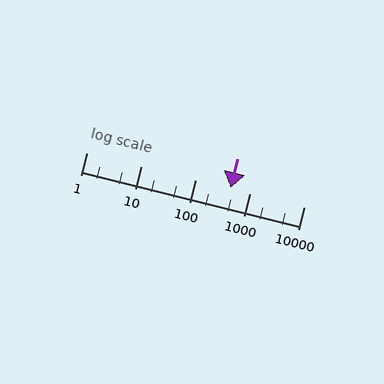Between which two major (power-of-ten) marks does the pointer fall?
The pointer is between 100 and 1000.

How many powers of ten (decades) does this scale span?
The scale spans 4 decades, from 1 to 10000.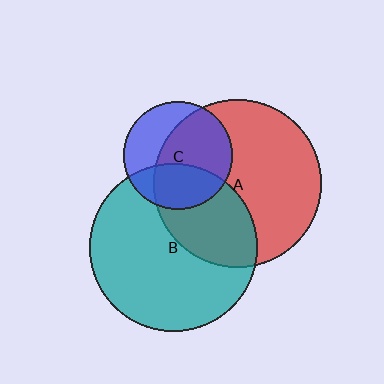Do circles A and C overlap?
Yes.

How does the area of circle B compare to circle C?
Approximately 2.4 times.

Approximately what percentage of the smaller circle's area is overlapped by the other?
Approximately 65%.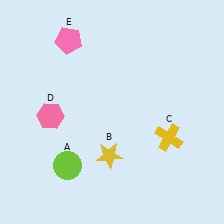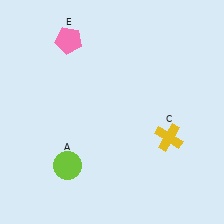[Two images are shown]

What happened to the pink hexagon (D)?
The pink hexagon (D) was removed in Image 2. It was in the bottom-left area of Image 1.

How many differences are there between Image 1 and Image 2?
There are 2 differences between the two images.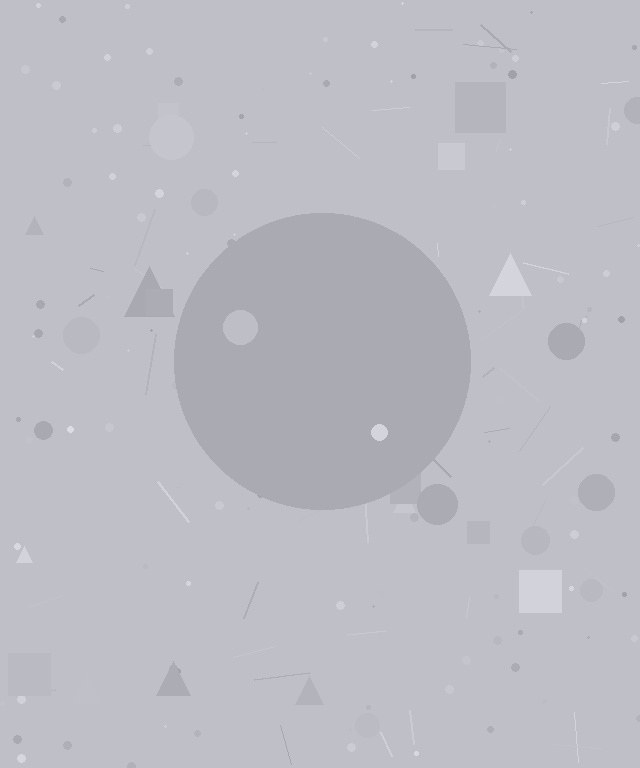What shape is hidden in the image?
A circle is hidden in the image.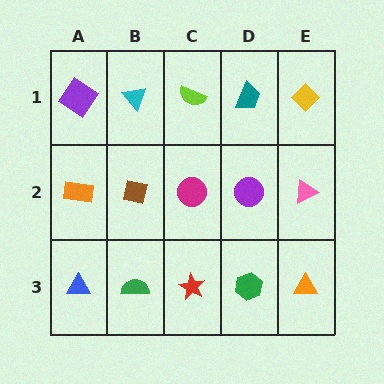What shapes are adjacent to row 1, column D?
A purple circle (row 2, column D), a lime semicircle (row 1, column C), a yellow diamond (row 1, column E).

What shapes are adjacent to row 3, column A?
An orange rectangle (row 2, column A), a green semicircle (row 3, column B).